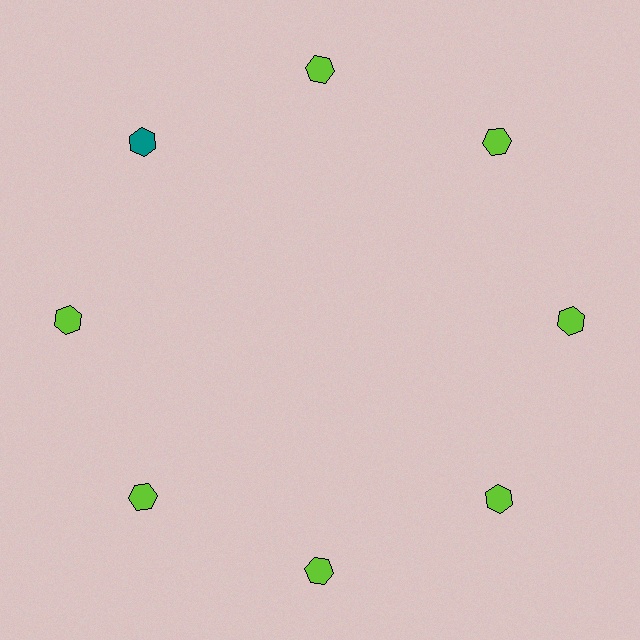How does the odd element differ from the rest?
It has a different color: teal instead of lime.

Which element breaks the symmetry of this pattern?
The teal hexagon at roughly the 10 o'clock position breaks the symmetry. All other shapes are lime hexagons.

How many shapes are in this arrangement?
There are 8 shapes arranged in a ring pattern.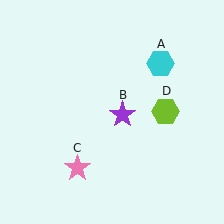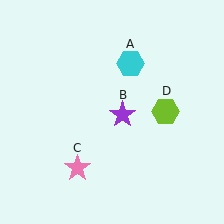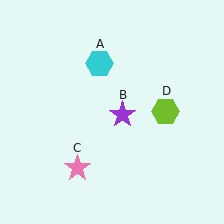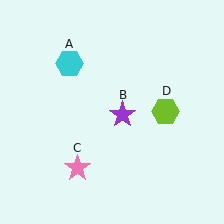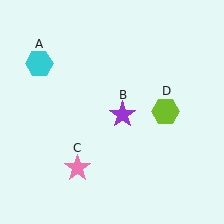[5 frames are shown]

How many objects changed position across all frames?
1 object changed position: cyan hexagon (object A).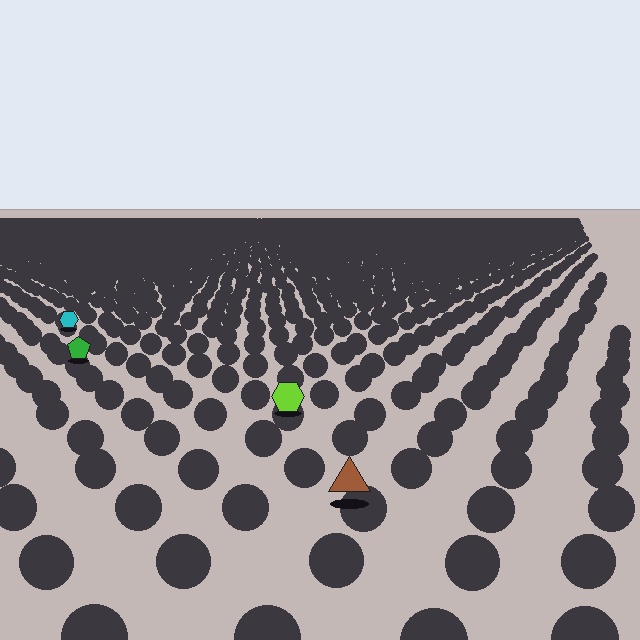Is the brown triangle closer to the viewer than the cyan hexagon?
Yes. The brown triangle is closer — you can tell from the texture gradient: the ground texture is coarser near it.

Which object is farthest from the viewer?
The cyan hexagon is farthest from the viewer. It appears smaller and the ground texture around it is denser.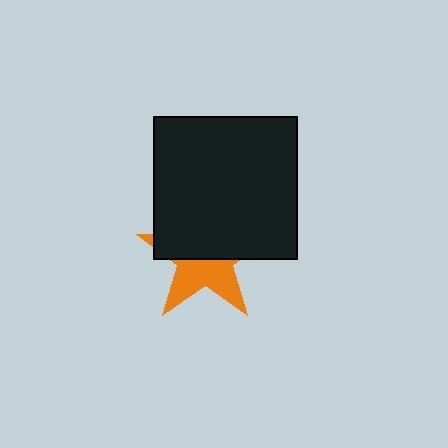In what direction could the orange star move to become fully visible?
The orange star could move down. That would shift it out from behind the black square entirely.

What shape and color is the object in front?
The object in front is a black square.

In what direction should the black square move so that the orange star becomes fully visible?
The black square should move up. That is the shortest direction to clear the overlap and leave the orange star fully visible.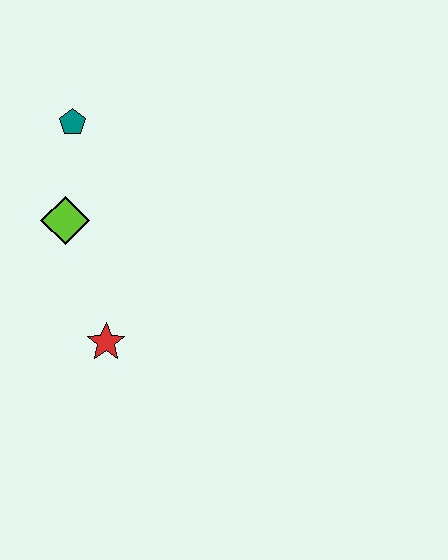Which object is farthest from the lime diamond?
The red star is farthest from the lime diamond.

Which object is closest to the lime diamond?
The teal pentagon is closest to the lime diamond.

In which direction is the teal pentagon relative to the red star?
The teal pentagon is above the red star.